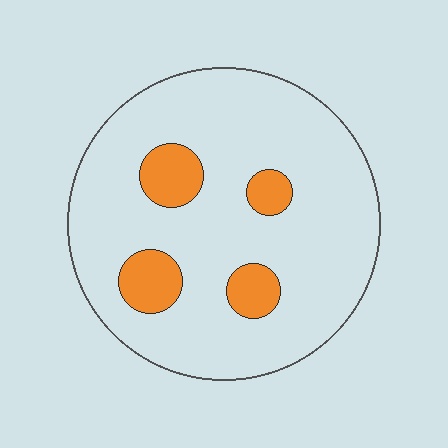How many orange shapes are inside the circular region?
4.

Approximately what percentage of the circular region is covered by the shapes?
Approximately 15%.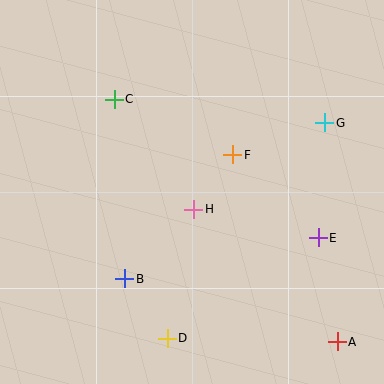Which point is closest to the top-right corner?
Point G is closest to the top-right corner.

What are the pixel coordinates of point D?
Point D is at (167, 338).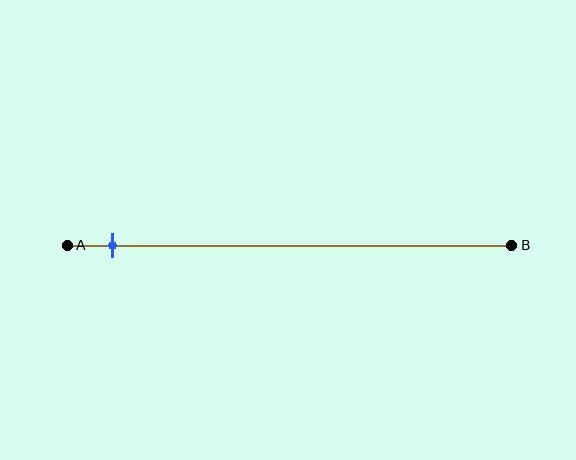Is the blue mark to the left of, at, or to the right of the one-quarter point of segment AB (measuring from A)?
The blue mark is to the left of the one-quarter point of segment AB.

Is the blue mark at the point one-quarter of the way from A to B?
No, the mark is at about 10% from A, not at the 25% one-quarter point.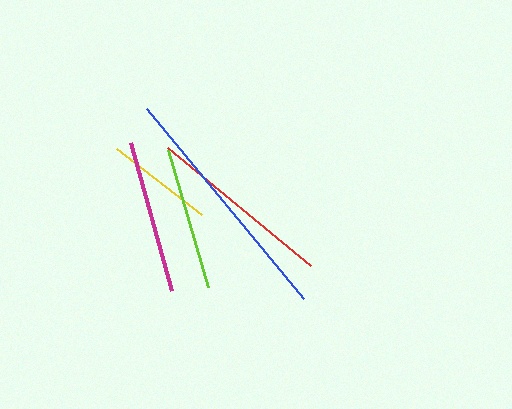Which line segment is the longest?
The blue line is the longest at approximately 247 pixels.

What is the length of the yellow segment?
The yellow segment is approximately 108 pixels long.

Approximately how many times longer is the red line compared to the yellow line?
The red line is approximately 1.7 times the length of the yellow line.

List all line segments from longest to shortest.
From longest to shortest: blue, red, magenta, lime, yellow.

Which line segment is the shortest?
The yellow line is the shortest at approximately 108 pixels.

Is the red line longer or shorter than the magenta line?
The red line is longer than the magenta line.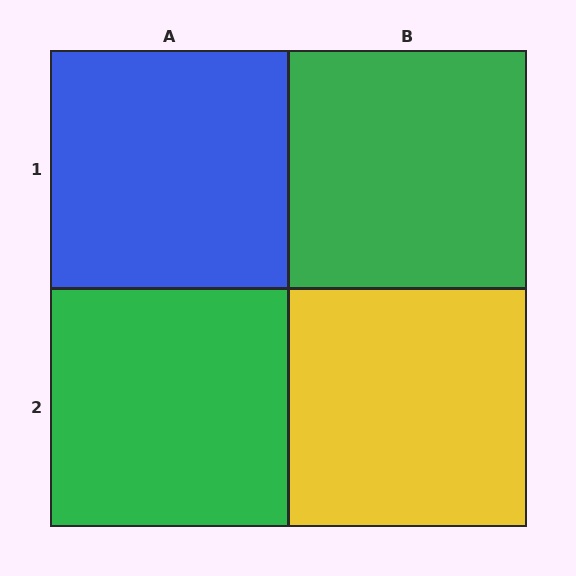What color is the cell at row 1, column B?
Green.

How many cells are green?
2 cells are green.